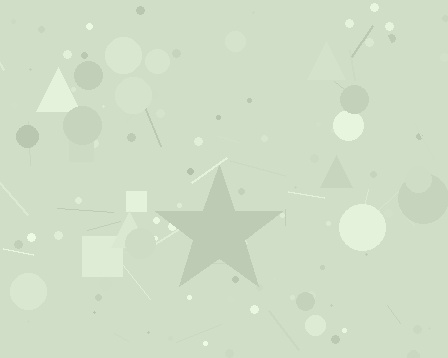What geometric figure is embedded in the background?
A star is embedded in the background.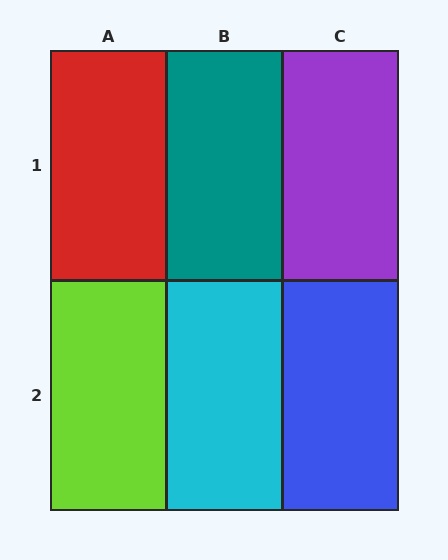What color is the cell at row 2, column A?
Lime.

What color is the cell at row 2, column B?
Cyan.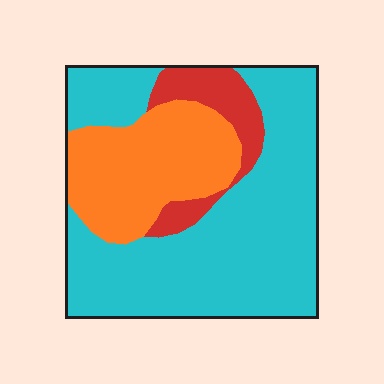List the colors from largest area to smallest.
From largest to smallest: cyan, orange, red.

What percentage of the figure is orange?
Orange takes up about one quarter (1/4) of the figure.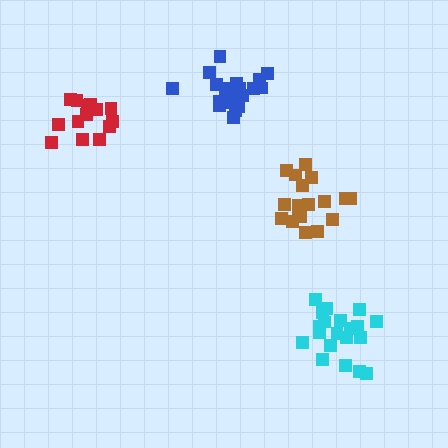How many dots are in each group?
Group 1: 20 dots, Group 2: 15 dots, Group 3: 18 dots, Group 4: 21 dots (74 total).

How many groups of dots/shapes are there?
There are 4 groups.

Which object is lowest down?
The cyan cluster is bottommost.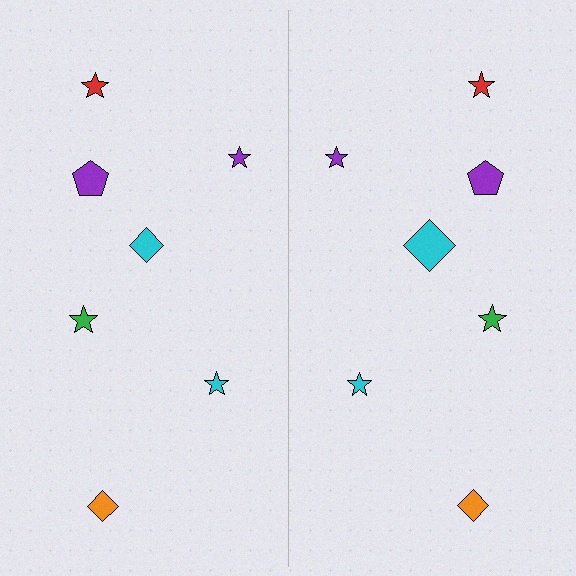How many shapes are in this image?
There are 14 shapes in this image.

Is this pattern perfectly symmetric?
No, the pattern is not perfectly symmetric. The cyan diamond on the right side has a different size than its mirror counterpart.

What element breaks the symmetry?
The cyan diamond on the right side has a different size than its mirror counterpart.